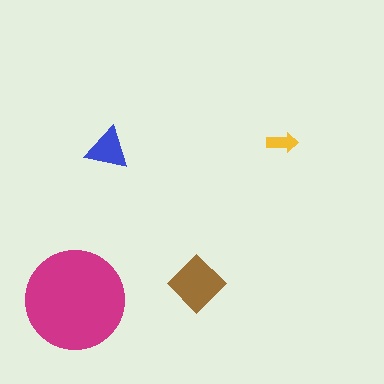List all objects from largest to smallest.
The magenta circle, the brown diamond, the blue triangle, the yellow arrow.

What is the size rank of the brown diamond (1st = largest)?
2nd.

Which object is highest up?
The yellow arrow is topmost.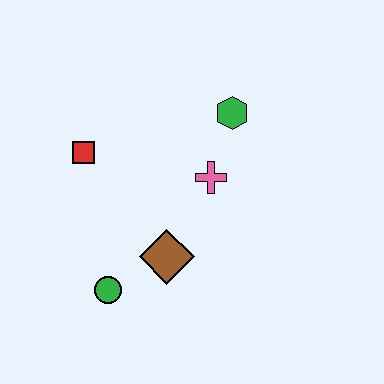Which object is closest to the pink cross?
The green hexagon is closest to the pink cross.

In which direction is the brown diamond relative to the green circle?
The brown diamond is to the right of the green circle.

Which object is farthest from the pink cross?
The green circle is farthest from the pink cross.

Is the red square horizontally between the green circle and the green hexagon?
No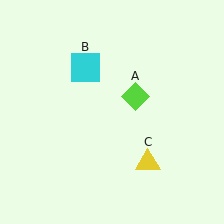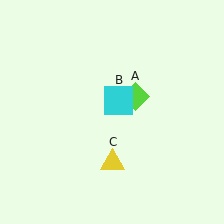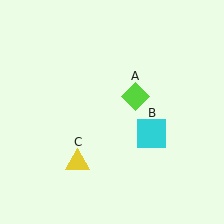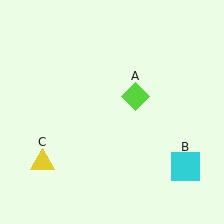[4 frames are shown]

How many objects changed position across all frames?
2 objects changed position: cyan square (object B), yellow triangle (object C).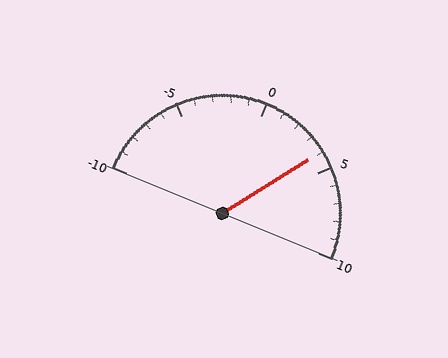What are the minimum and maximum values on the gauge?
The gauge ranges from -10 to 10.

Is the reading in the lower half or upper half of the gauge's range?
The reading is in the upper half of the range (-10 to 10).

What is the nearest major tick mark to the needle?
The nearest major tick mark is 5.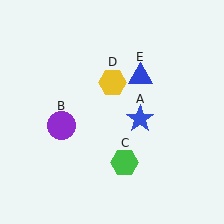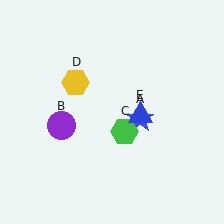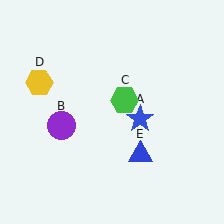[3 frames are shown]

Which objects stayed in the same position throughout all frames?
Blue star (object A) and purple circle (object B) remained stationary.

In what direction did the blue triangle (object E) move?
The blue triangle (object E) moved down.